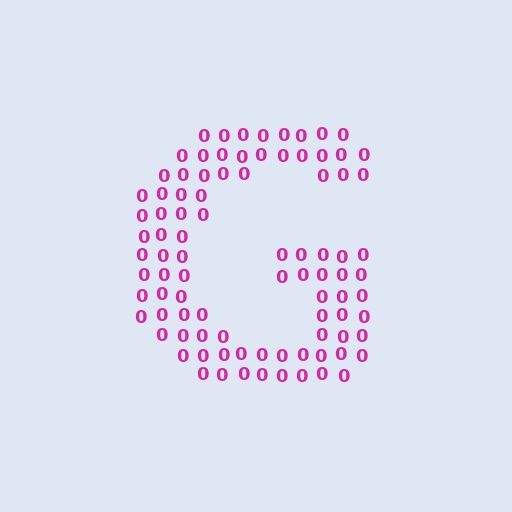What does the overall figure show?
The overall figure shows the letter G.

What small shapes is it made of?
It is made of small digit 0's.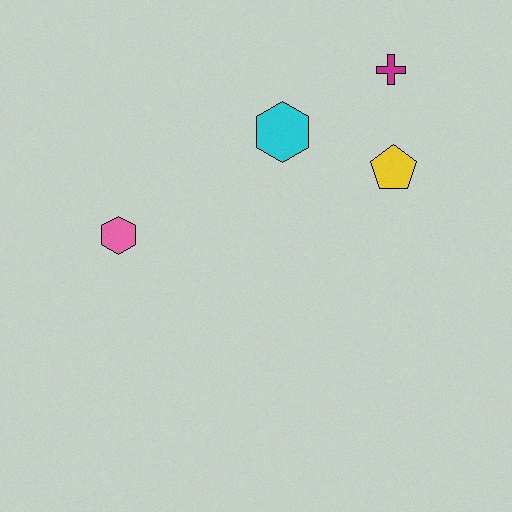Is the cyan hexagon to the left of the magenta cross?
Yes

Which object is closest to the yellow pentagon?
The magenta cross is closest to the yellow pentagon.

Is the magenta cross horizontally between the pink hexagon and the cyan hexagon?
No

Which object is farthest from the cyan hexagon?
The pink hexagon is farthest from the cyan hexagon.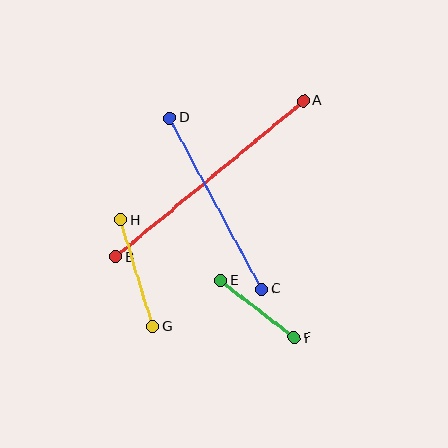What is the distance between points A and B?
The distance is approximately 244 pixels.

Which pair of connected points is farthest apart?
Points A and B are farthest apart.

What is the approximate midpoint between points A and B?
The midpoint is at approximately (210, 179) pixels.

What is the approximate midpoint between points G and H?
The midpoint is at approximately (137, 273) pixels.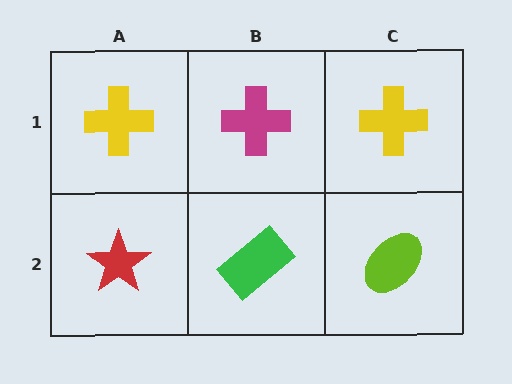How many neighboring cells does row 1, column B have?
3.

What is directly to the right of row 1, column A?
A magenta cross.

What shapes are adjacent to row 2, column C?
A yellow cross (row 1, column C), a green rectangle (row 2, column B).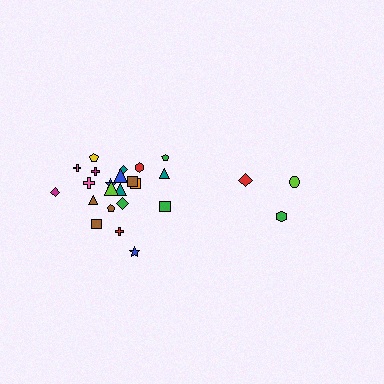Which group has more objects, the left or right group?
The left group.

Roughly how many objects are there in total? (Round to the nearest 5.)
Roughly 25 objects in total.